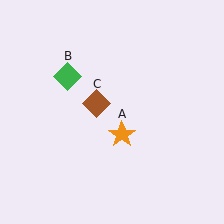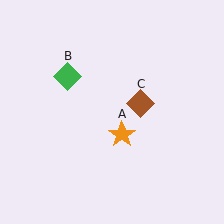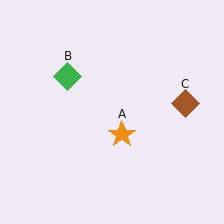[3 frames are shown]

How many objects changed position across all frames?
1 object changed position: brown diamond (object C).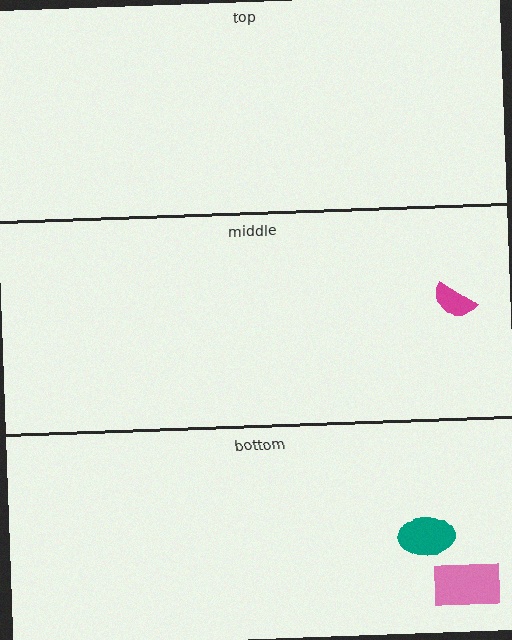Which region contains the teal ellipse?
The bottom region.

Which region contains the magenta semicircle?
The middle region.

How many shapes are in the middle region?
1.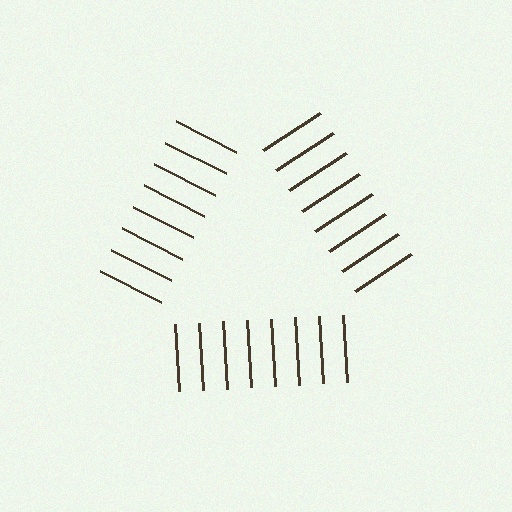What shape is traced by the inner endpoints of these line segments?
An illusory triangle — the line segments terminate on its edges but no continuous stroke is drawn.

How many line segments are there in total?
24 — 8 along each of the 3 edges.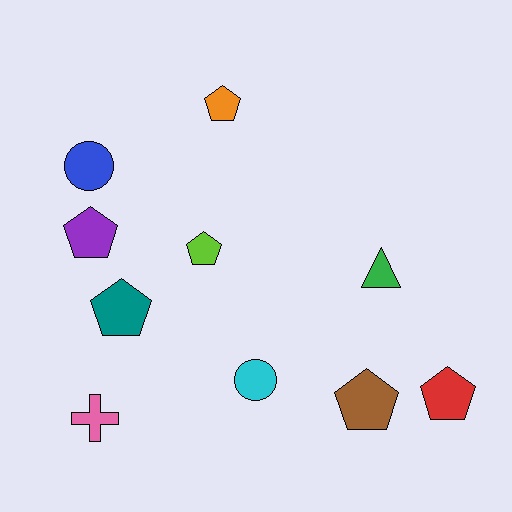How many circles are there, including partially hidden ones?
There are 2 circles.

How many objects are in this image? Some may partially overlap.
There are 10 objects.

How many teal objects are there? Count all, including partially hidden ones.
There is 1 teal object.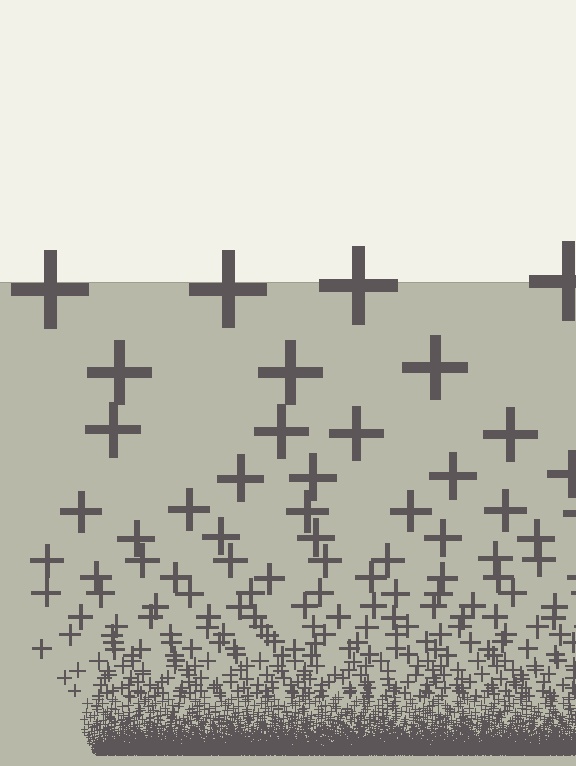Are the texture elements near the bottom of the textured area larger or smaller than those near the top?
Smaller. The gradient is inverted — elements near the bottom are smaller and denser.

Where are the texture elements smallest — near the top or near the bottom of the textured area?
Near the bottom.